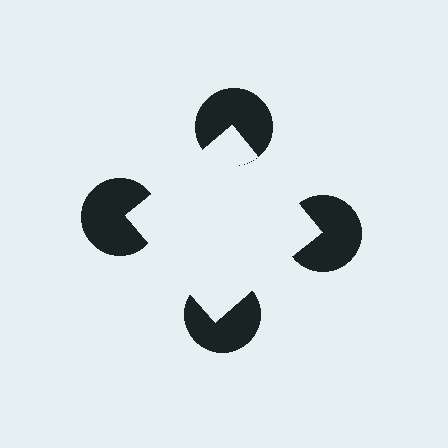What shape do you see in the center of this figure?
An illusory square — its edges are inferred from the aligned wedge cuts in the pac-man discs, not physically drawn.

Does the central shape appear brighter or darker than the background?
It typically appears slightly brighter than the background, even though no actual brightness change is drawn.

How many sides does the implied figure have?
4 sides.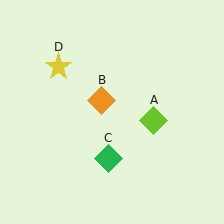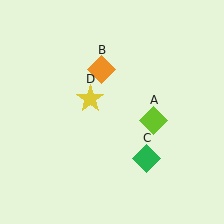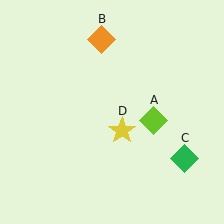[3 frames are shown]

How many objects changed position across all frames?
3 objects changed position: orange diamond (object B), green diamond (object C), yellow star (object D).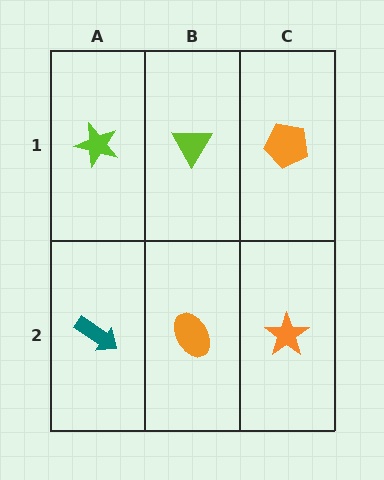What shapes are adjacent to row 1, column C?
An orange star (row 2, column C), a lime triangle (row 1, column B).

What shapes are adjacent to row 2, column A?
A lime star (row 1, column A), an orange ellipse (row 2, column B).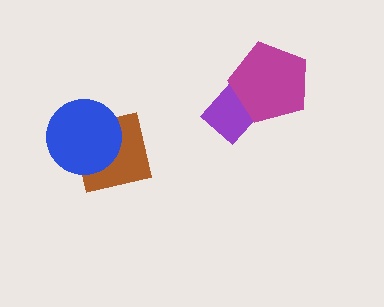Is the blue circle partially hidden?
No, no other shape covers it.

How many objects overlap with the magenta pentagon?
1 object overlaps with the magenta pentagon.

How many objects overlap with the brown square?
1 object overlaps with the brown square.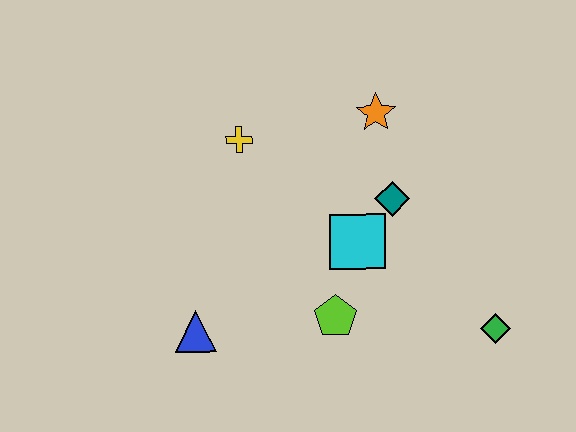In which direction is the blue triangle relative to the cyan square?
The blue triangle is to the left of the cyan square.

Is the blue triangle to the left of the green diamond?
Yes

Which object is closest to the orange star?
The teal diamond is closest to the orange star.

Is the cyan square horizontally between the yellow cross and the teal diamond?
Yes